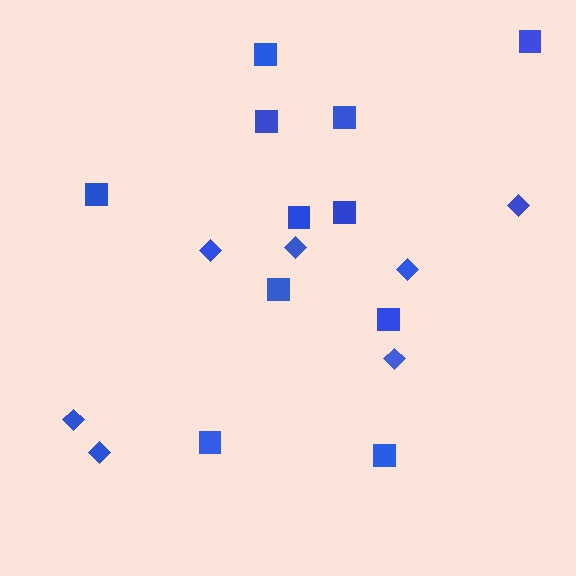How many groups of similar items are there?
There are 2 groups: one group of diamonds (7) and one group of squares (11).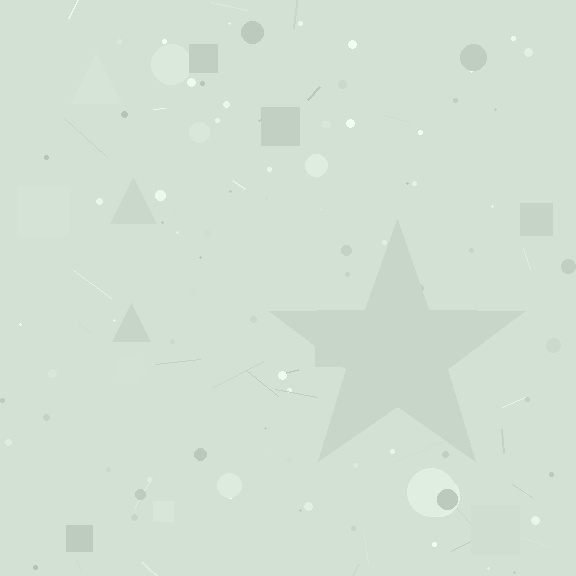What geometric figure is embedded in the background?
A star is embedded in the background.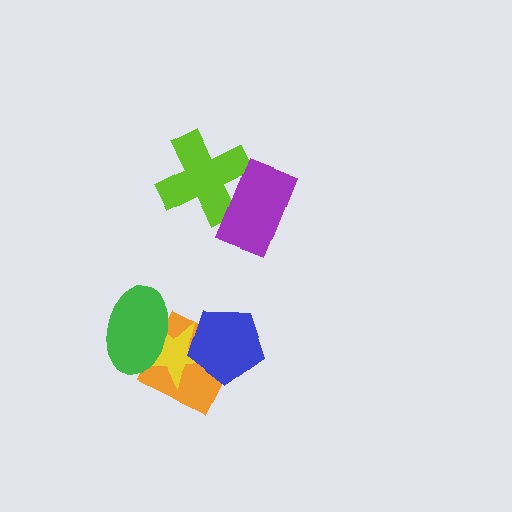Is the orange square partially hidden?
Yes, it is partially covered by another shape.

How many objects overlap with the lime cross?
1 object overlaps with the lime cross.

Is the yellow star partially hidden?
Yes, it is partially covered by another shape.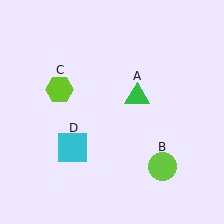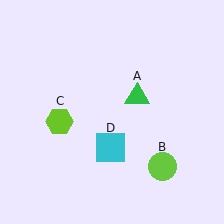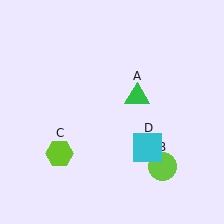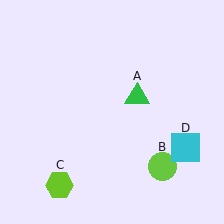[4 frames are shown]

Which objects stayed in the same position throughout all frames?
Green triangle (object A) and lime circle (object B) remained stationary.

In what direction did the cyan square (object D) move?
The cyan square (object D) moved right.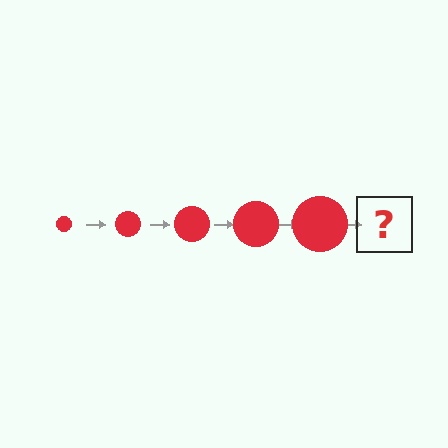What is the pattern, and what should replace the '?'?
The pattern is that the circle gets progressively larger each step. The '?' should be a red circle, larger than the previous one.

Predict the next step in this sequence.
The next step is a red circle, larger than the previous one.